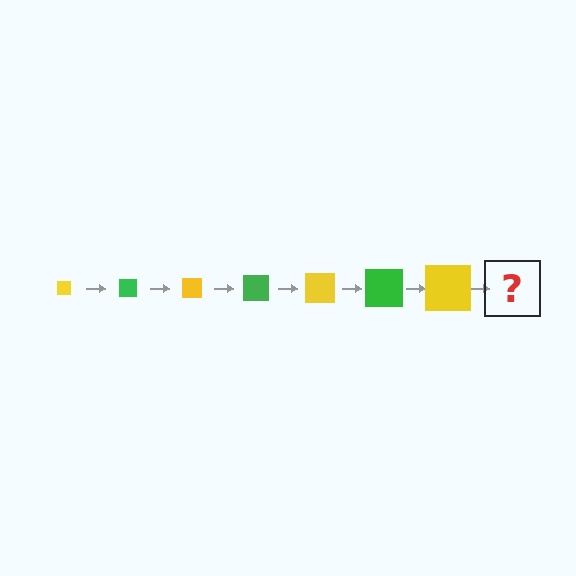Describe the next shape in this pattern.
It should be a green square, larger than the previous one.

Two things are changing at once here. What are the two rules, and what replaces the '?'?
The two rules are that the square grows larger each step and the color cycles through yellow and green. The '?' should be a green square, larger than the previous one.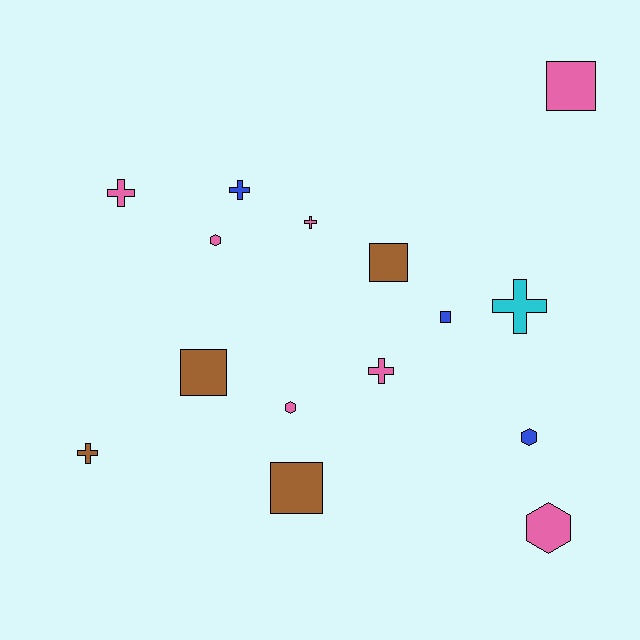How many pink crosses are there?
There are 3 pink crosses.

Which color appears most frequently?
Pink, with 7 objects.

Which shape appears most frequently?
Cross, with 6 objects.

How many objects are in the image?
There are 15 objects.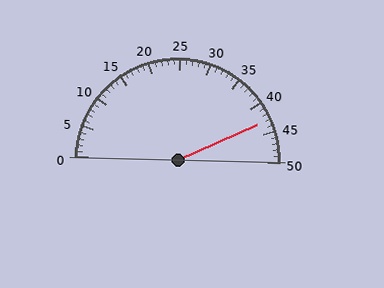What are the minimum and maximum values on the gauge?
The gauge ranges from 0 to 50.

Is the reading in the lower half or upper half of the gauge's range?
The reading is in the upper half of the range (0 to 50).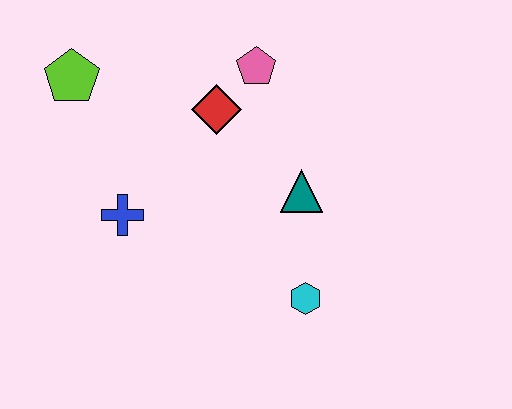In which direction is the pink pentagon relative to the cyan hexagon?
The pink pentagon is above the cyan hexagon.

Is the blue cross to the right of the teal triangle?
No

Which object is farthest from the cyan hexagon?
The lime pentagon is farthest from the cyan hexagon.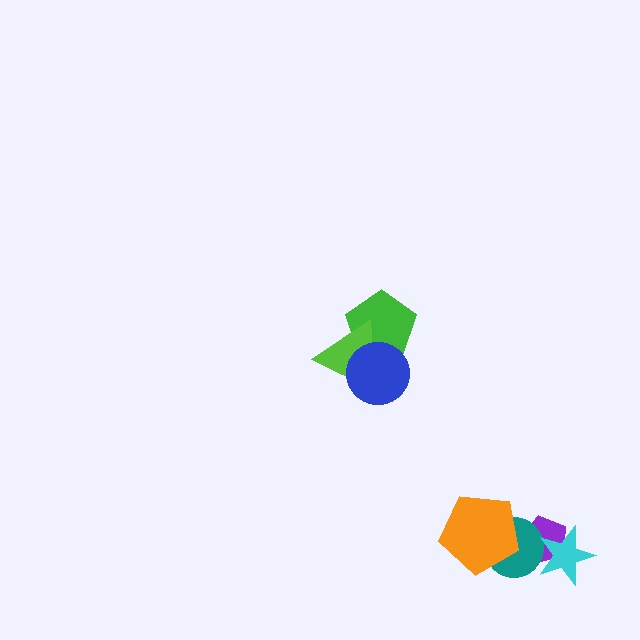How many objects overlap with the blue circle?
2 objects overlap with the blue circle.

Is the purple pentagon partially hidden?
Yes, it is partially covered by another shape.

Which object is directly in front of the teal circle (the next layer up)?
The orange pentagon is directly in front of the teal circle.